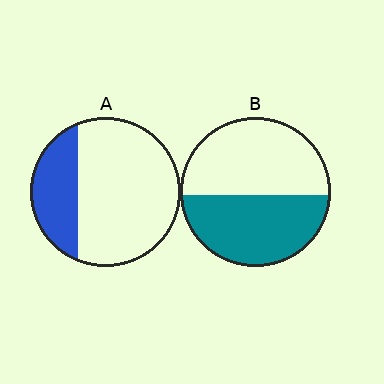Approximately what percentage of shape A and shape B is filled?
A is approximately 25% and B is approximately 45%.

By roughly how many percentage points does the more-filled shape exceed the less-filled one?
By roughly 20 percentage points (B over A).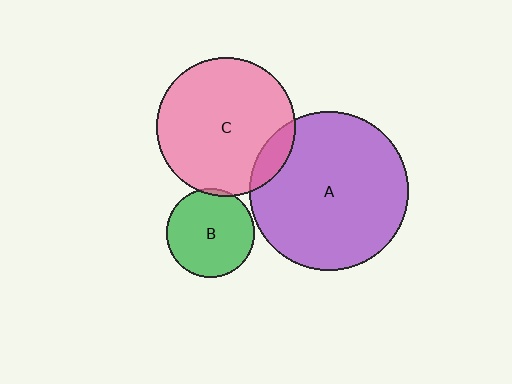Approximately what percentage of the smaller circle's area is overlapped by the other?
Approximately 10%.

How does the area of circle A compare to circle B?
Approximately 3.2 times.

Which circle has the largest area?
Circle A (purple).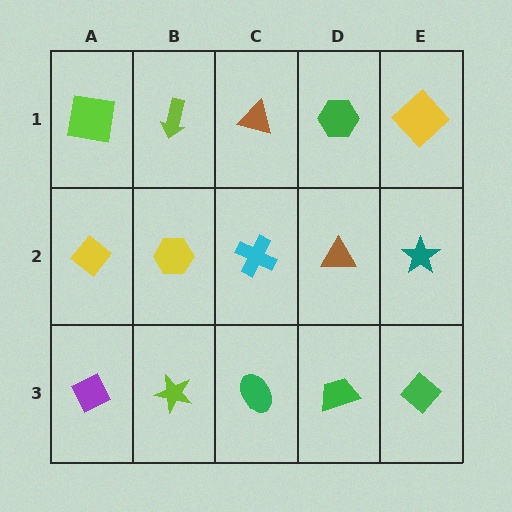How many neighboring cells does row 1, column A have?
2.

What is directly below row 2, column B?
A lime star.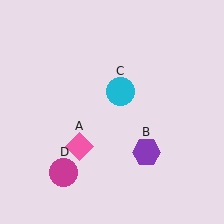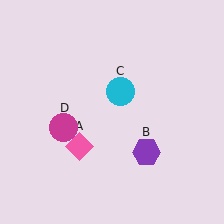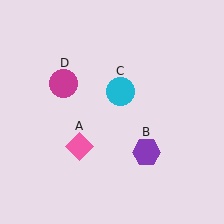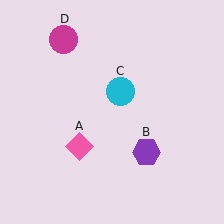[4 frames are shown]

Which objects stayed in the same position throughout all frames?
Pink diamond (object A) and purple hexagon (object B) and cyan circle (object C) remained stationary.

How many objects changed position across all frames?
1 object changed position: magenta circle (object D).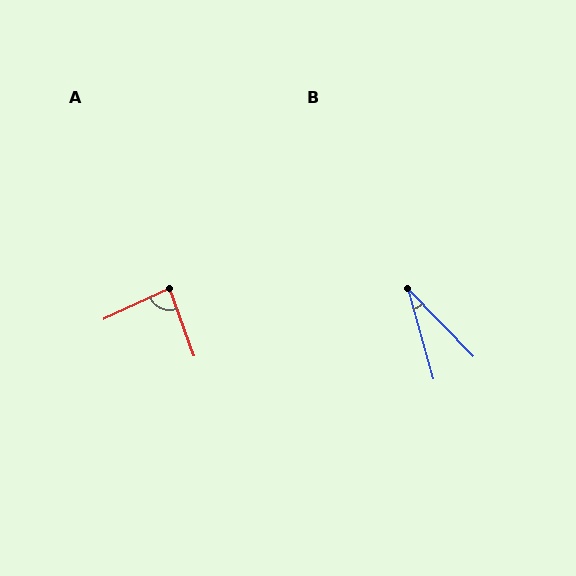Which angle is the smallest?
B, at approximately 28 degrees.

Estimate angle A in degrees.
Approximately 86 degrees.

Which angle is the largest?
A, at approximately 86 degrees.